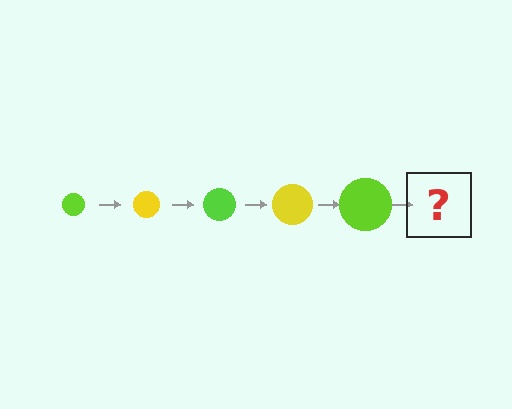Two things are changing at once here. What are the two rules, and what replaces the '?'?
The two rules are that the circle grows larger each step and the color cycles through lime and yellow. The '?' should be a yellow circle, larger than the previous one.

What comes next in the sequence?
The next element should be a yellow circle, larger than the previous one.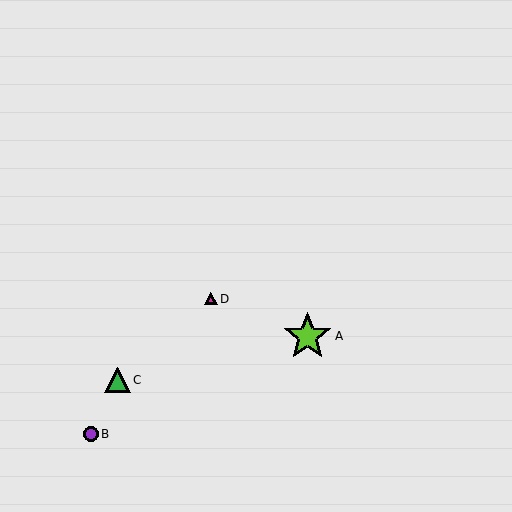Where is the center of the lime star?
The center of the lime star is at (307, 336).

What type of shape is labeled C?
Shape C is a green triangle.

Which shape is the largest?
The lime star (labeled A) is the largest.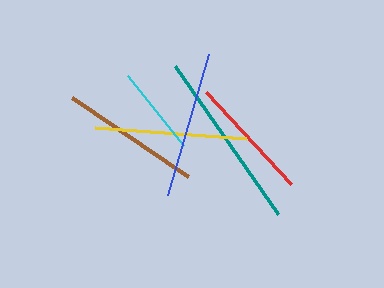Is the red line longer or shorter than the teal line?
The teal line is longer than the red line.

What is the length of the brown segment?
The brown segment is approximately 141 pixels long.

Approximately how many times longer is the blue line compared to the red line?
The blue line is approximately 1.2 times the length of the red line.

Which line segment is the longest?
The teal line is the longest at approximately 180 pixels.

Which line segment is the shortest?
The cyan line is the shortest at approximately 90 pixels.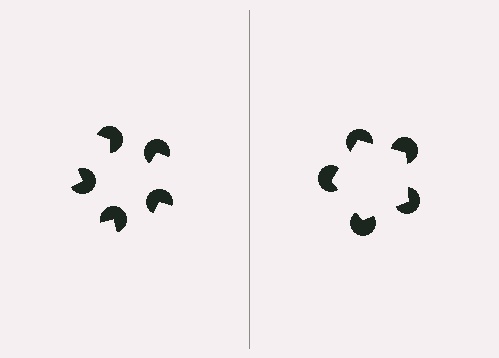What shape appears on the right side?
An illusory pentagon.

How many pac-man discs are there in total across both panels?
10 — 5 on each side.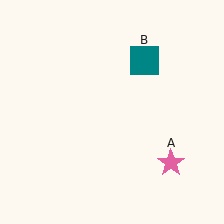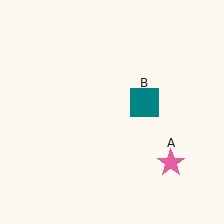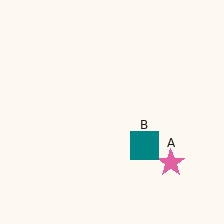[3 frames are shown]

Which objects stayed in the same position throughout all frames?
Pink star (object A) remained stationary.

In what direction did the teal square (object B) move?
The teal square (object B) moved down.